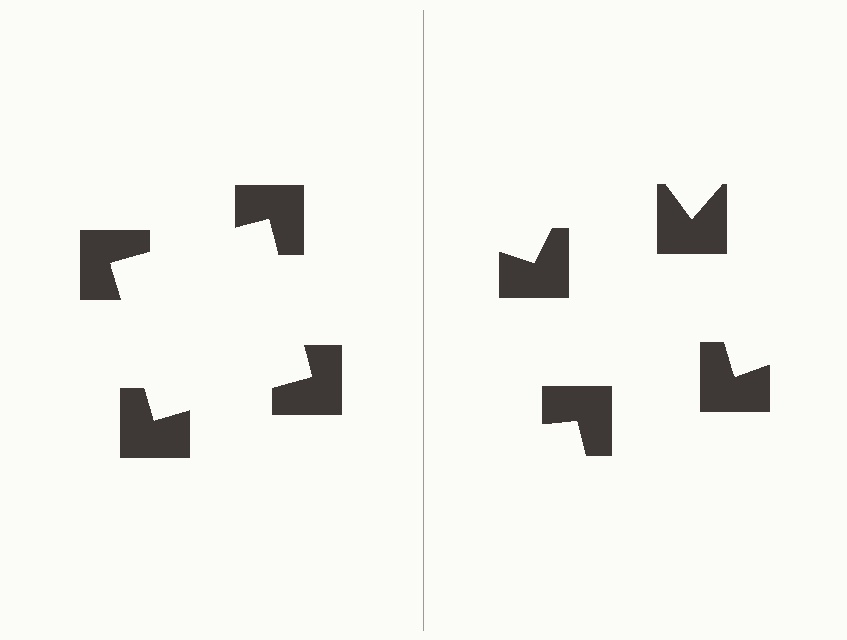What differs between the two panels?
The notched squares are positioned identically on both sides; only the wedge orientations differ. On the left they align to a square; on the right they are misaligned.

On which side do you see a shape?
An illusory square appears on the left side. On the right side the wedge cuts are rotated, so no coherent shape forms.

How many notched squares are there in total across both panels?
8 — 4 on each side.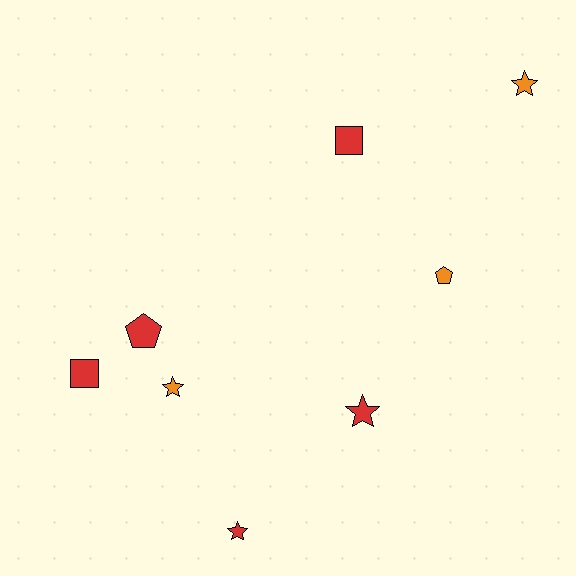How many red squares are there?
There are 2 red squares.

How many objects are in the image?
There are 8 objects.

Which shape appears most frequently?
Star, with 4 objects.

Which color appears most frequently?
Red, with 5 objects.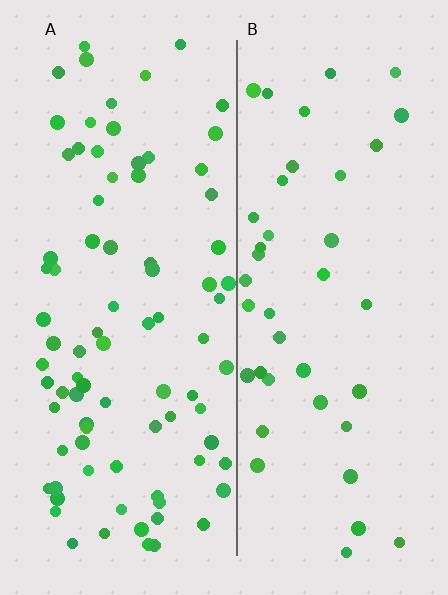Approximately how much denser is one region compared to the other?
Approximately 2.0× — region A over region B.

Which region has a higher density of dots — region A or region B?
A (the left).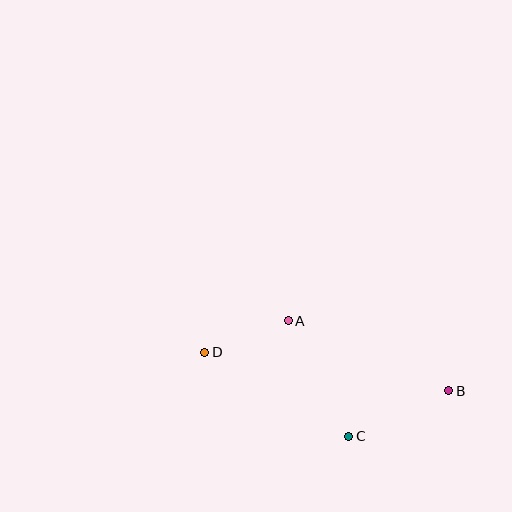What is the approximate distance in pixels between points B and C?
The distance between B and C is approximately 110 pixels.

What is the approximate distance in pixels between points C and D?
The distance between C and D is approximately 167 pixels.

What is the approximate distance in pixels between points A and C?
The distance between A and C is approximately 130 pixels.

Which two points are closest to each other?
Points A and D are closest to each other.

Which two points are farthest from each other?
Points B and D are farthest from each other.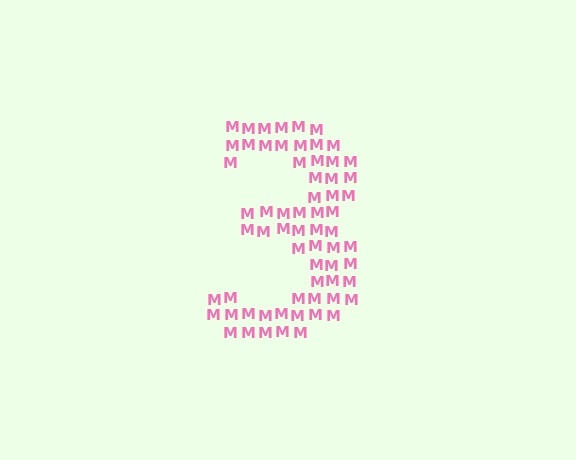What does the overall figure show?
The overall figure shows the digit 3.